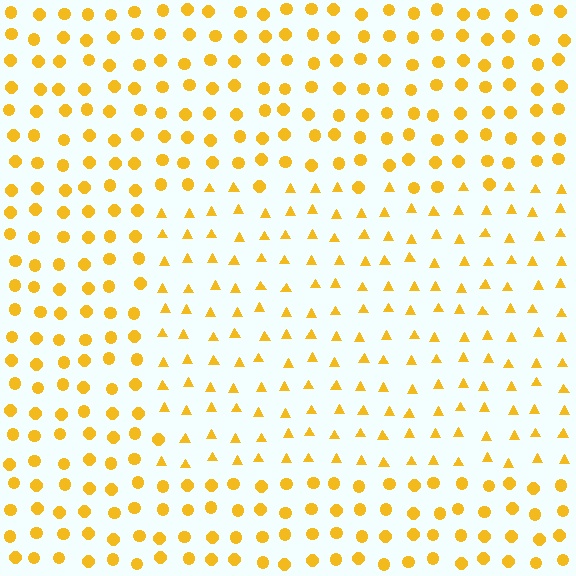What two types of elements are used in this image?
The image uses triangles inside the rectangle region and circles outside it.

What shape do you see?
I see a rectangle.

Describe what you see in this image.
The image is filled with small yellow elements arranged in a uniform grid. A rectangle-shaped region contains triangles, while the surrounding area contains circles. The boundary is defined purely by the change in element shape.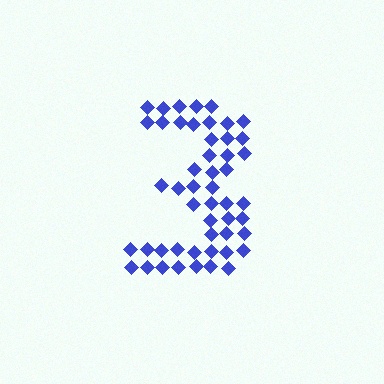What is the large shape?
The large shape is the digit 3.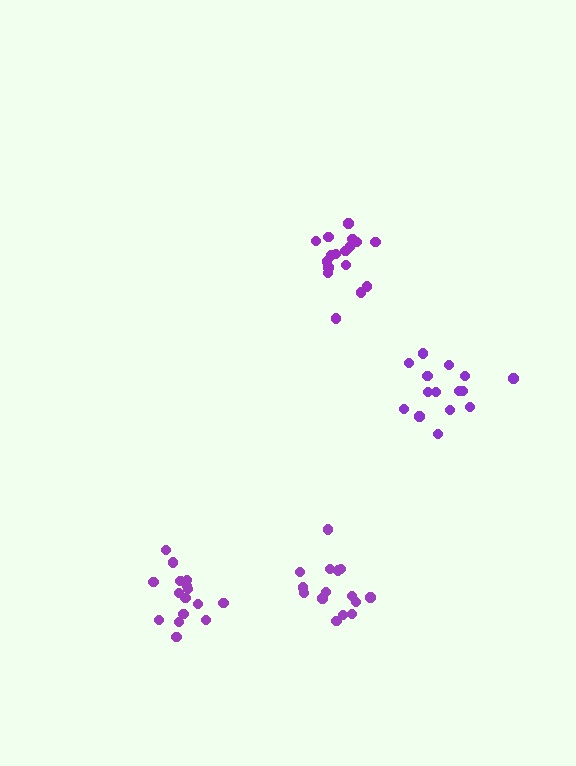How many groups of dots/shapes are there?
There are 4 groups.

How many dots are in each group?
Group 1: 15 dots, Group 2: 16 dots, Group 3: 15 dots, Group 4: 17 dots (63 total).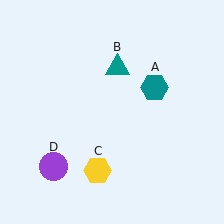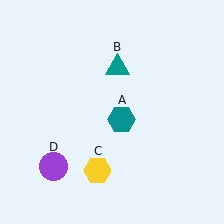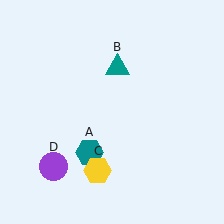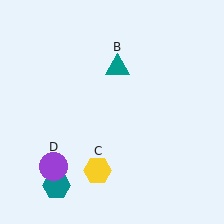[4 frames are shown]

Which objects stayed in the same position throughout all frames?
Teal triangle (object B) and yellow hexagon (object C) and purple circle (object D) remained stationary.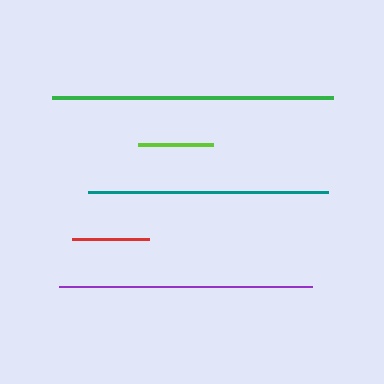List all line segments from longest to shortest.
From longest to shortest: green, purple, teal, red, lime.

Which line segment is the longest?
The green line is the longest at approximately 281 pixels.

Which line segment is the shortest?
The lime line is the shortest at approximately 75 pixels.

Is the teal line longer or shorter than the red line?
The teal line is longer than the red line.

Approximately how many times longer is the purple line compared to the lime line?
The purple line is approximately 3.4 times the length of the lime line.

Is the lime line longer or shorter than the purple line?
The purple line is longer than the lime line.